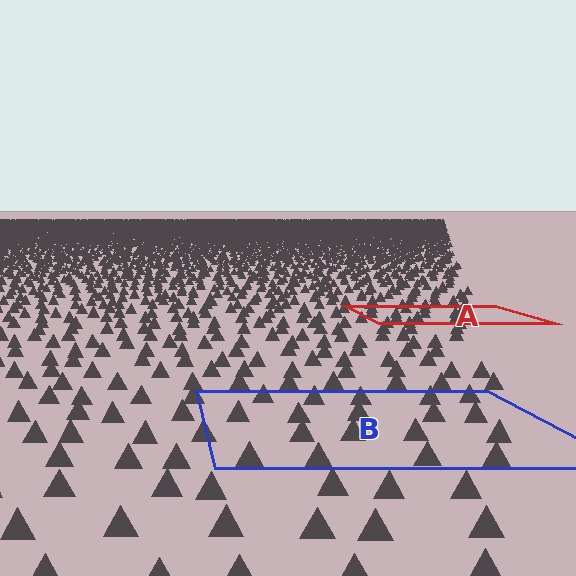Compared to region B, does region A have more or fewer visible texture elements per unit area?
Region A has more texture elements per unit area — they are packed more densely because it is farther away.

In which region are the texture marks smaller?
The texture marks are smaller in region A, because it is farther away.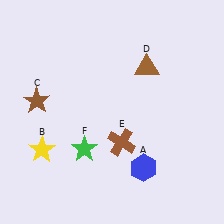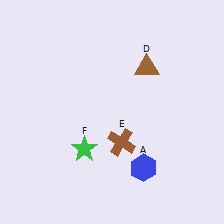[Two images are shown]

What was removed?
The yellow star (B), the brown star (C) were removed in Image 2.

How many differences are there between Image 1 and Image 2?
There are 2 differences between the two images.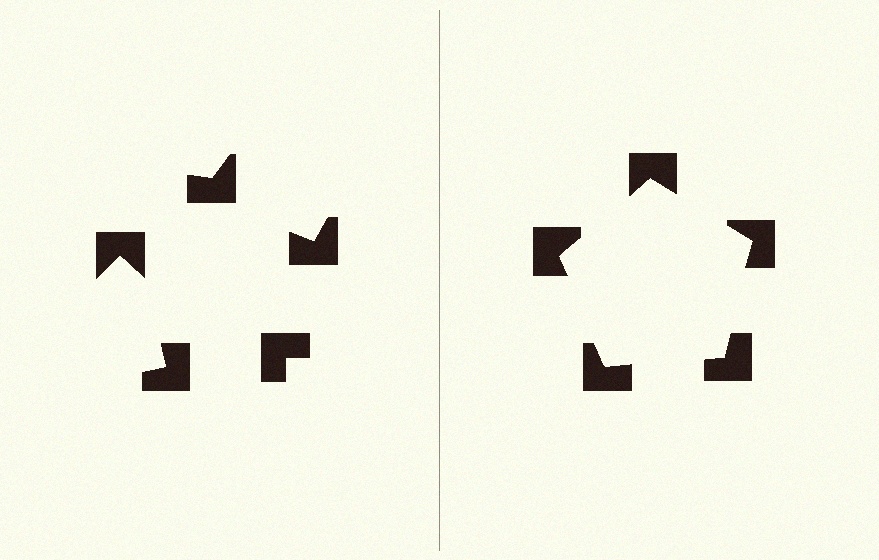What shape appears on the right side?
An illusory pentagon.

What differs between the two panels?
The notched squares are positioned identically on both sides; only the wedge orientations differ. On the right they align to a pentagon; on the left they are misaligned.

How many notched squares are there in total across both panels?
10 — 5 on each side.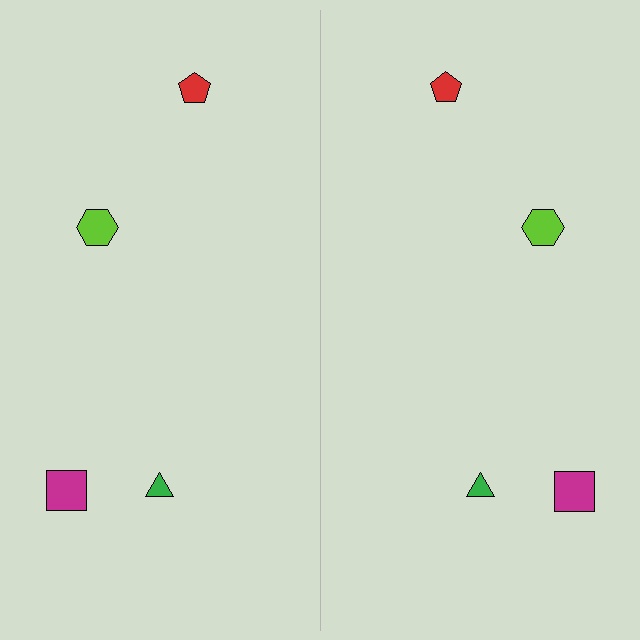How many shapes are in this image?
There are 8 shapes in this image.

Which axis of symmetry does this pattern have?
The pattern has a vertical axis of symmetry running through the center of the image.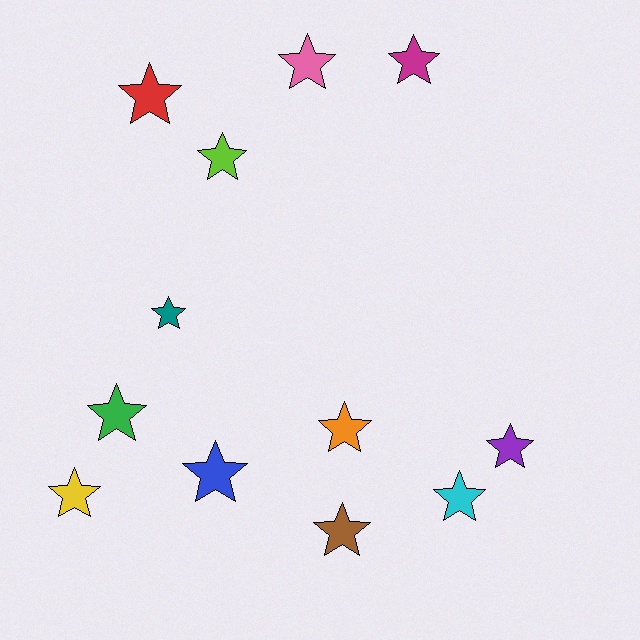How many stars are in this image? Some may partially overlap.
There are 12 stars.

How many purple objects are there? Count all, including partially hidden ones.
There is 1 purple object.